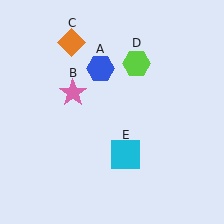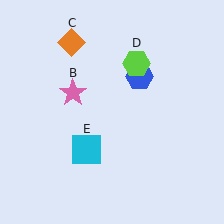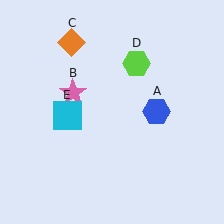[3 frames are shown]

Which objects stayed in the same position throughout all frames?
Pink star (object B) and orange diamond (object C) and lime hexagon (object D) remained stationary.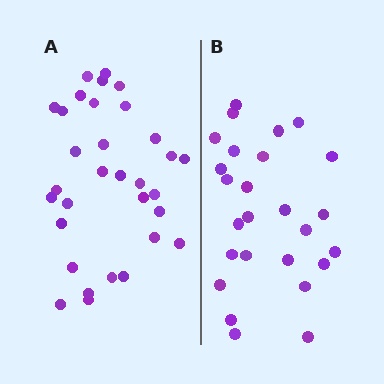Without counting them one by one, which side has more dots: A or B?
Region A (the left region) has more dots.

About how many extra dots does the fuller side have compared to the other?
Region A has about 6 more dots than region B.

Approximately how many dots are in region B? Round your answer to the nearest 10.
About 30 dots. (The exact count is 26, which rounds to 30.)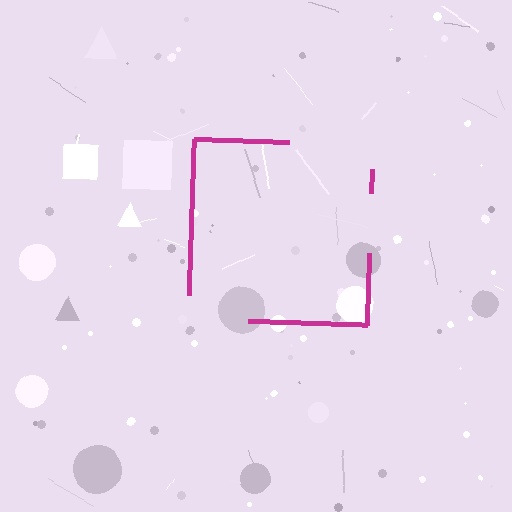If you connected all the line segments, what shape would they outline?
They would outline a square.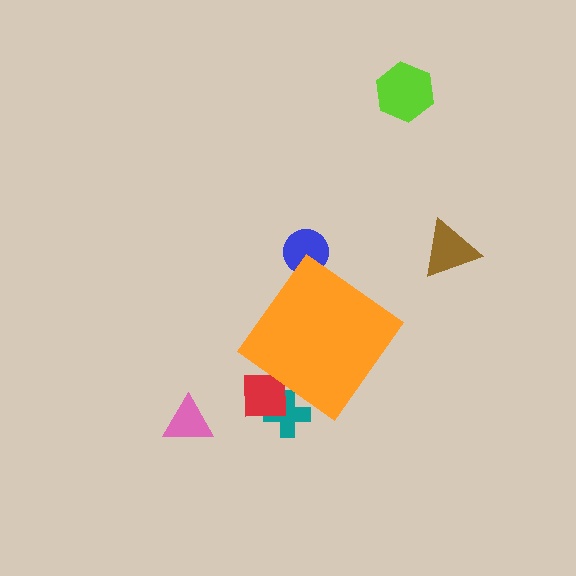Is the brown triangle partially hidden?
No, the brown triangle is fully visible.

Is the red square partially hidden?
Yes, the red square is partially hidden behind the orange diamond.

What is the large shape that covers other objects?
An orange diamond.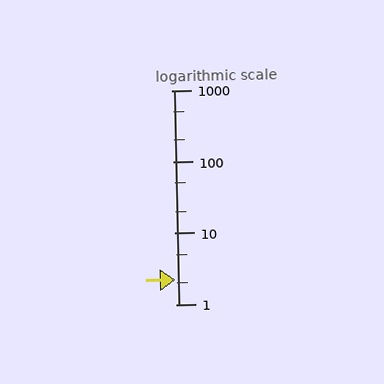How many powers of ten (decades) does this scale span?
The scale spans 3 decades, from 1 to 1000.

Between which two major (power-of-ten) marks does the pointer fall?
The pointer is between 1 and 10.